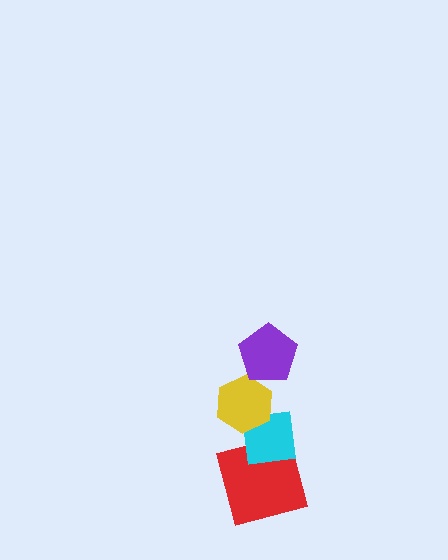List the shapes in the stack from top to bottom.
From top to bottom: the purple pentagon, the yellow hexagon, the cyan square, the red square.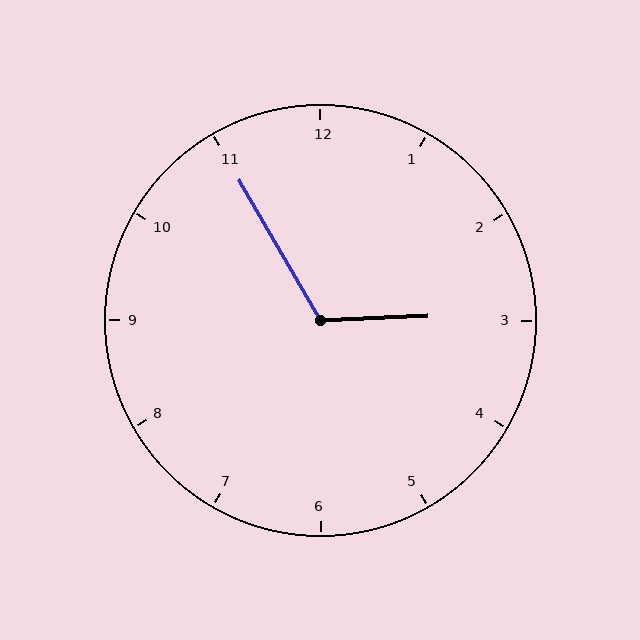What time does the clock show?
2:55.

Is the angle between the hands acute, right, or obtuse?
It is obtuse.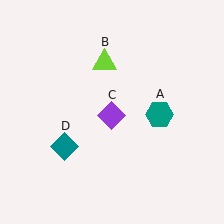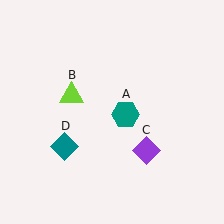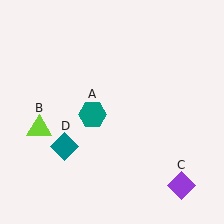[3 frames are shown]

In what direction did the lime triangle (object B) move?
The lime triangle (object B) moved down and to the left.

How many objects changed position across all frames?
3 objects changed position: teal hexagon (object A), lime triangle (object B), purple diamond (object C).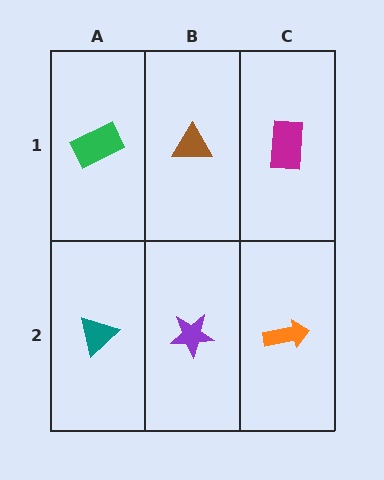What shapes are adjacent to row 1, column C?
An orange arrow (row 2, column C), a brown triangle (row 1, column B).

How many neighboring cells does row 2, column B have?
3.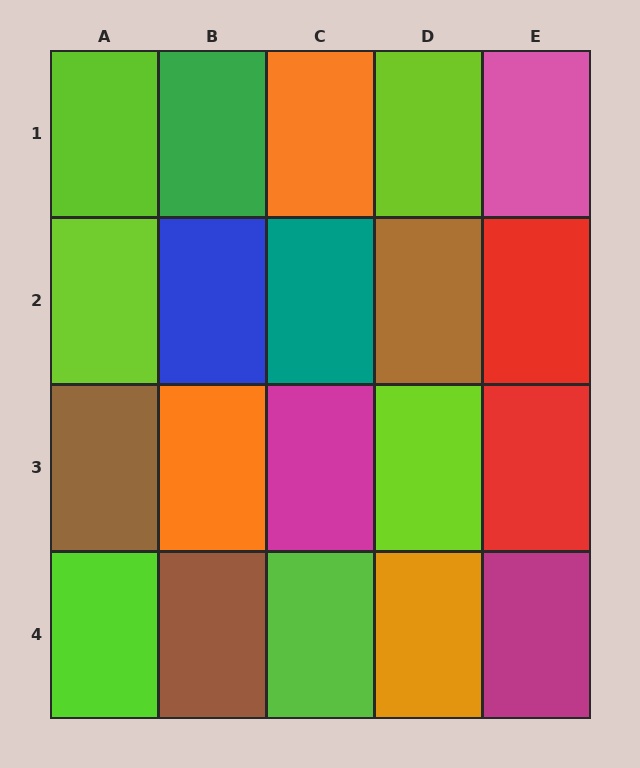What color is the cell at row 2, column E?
Red.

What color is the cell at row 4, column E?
Magenta.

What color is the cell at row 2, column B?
Blue.